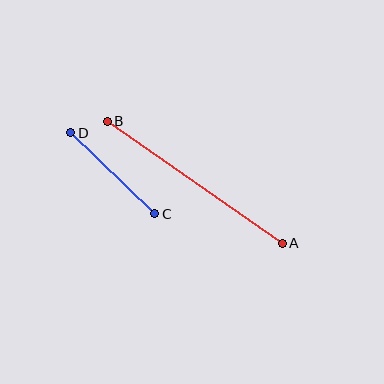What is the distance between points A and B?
The distance is approximately 213 pixels.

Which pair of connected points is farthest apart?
Points A and B are farthest apart.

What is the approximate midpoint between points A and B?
The midpoint is at approximately (195, 182) pixels.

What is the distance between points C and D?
The distance is approximately 116 pixels.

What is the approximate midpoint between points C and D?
The midpoint is at approximately (113, 173) pixels.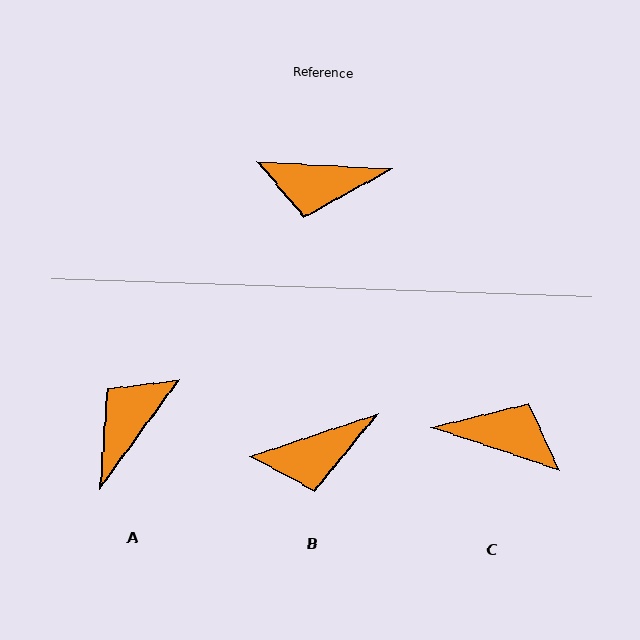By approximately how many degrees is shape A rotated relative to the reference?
Approximately 123 degrees clockwise.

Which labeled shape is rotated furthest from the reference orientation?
C, about 164 degrees away.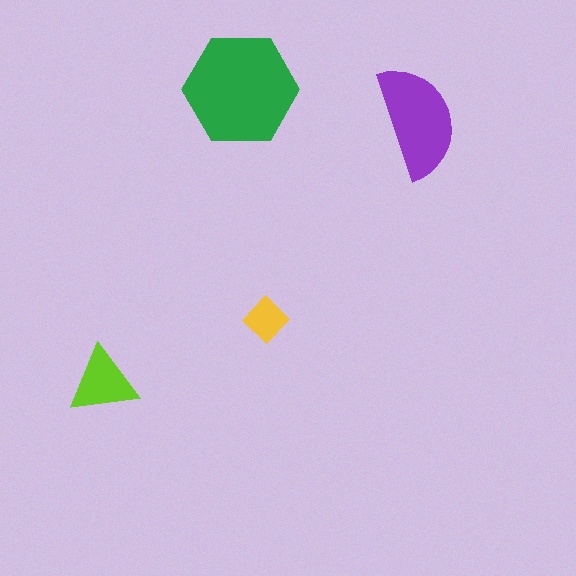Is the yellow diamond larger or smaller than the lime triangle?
Smaller.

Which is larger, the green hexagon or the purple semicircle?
The green hexagon.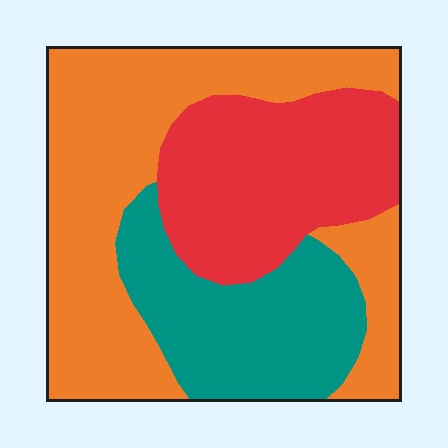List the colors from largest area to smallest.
From largest to smallest: orange, red, teal.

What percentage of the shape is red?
Red covers roughly 30% of the shape.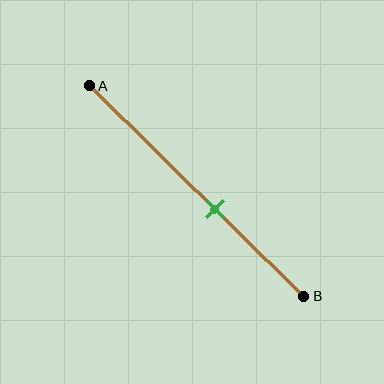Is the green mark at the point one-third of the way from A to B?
No, the mark is at about 60% from A, not at the 33% one-third point.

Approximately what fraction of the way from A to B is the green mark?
The green mark is approximately 60% of the way from A to B.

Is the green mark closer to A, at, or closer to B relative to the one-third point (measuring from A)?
The green mark is closer to point B than the one-third point of segment AB.